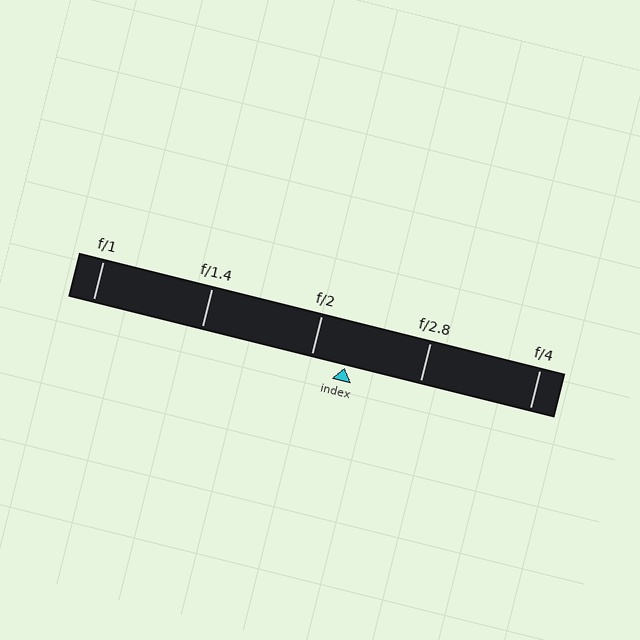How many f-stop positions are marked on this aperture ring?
There are 5 f-stop positions marked.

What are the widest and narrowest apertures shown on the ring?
The widest aperture shown is f/1 and the narrowest is f/4.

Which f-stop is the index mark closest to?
The index mark is closest to f/2.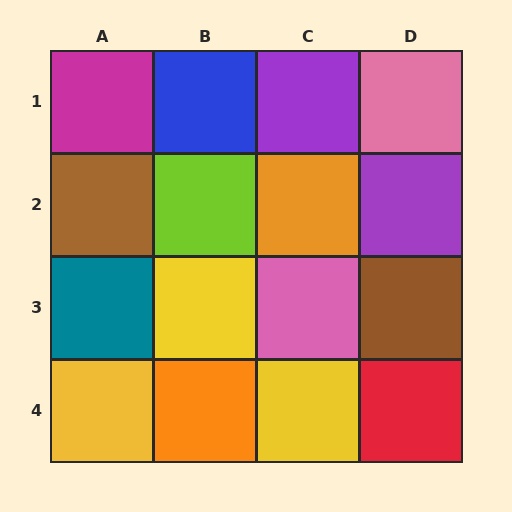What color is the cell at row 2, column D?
Purple.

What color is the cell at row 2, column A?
Brown.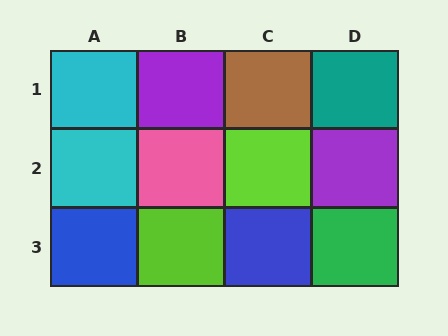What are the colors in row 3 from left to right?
Blue, lime, blue, green.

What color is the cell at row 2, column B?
Pink.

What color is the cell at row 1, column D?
Teal.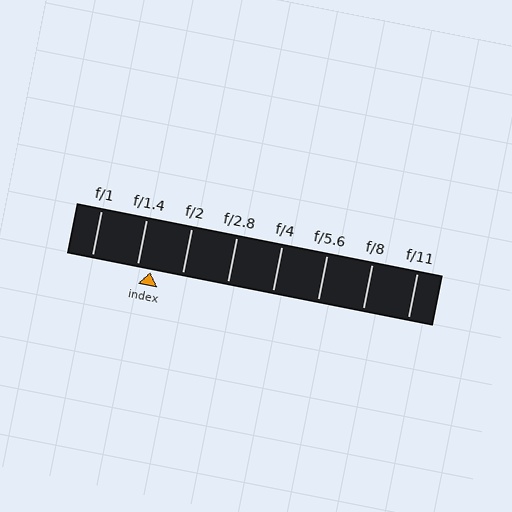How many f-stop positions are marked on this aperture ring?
There are 8 f-stop positions marked.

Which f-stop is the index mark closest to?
The index mark is closest to f/1.4.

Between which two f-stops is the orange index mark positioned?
The index mark is between f/1.4 and f/2.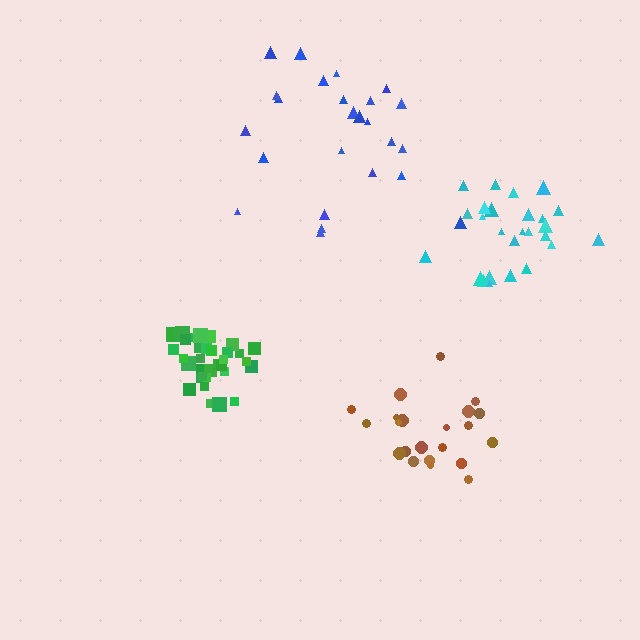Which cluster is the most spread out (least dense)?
Blue.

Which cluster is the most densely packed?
Green.